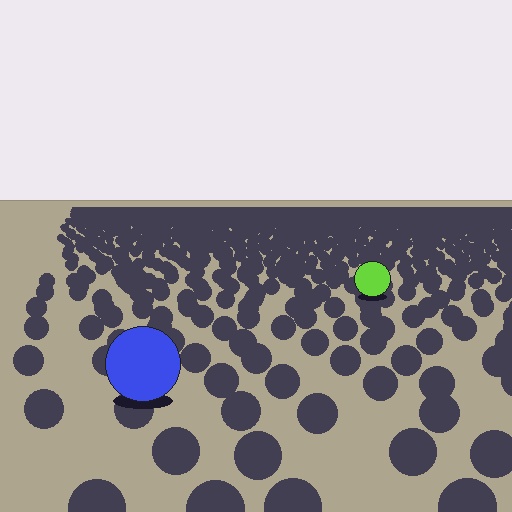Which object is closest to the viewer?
The blue circle is closest. The texture marks near it are larger and more spread out.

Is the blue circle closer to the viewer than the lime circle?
Yes. The blue circle is closer — you can tell from the texture gradient: the ground texture is coarser near it.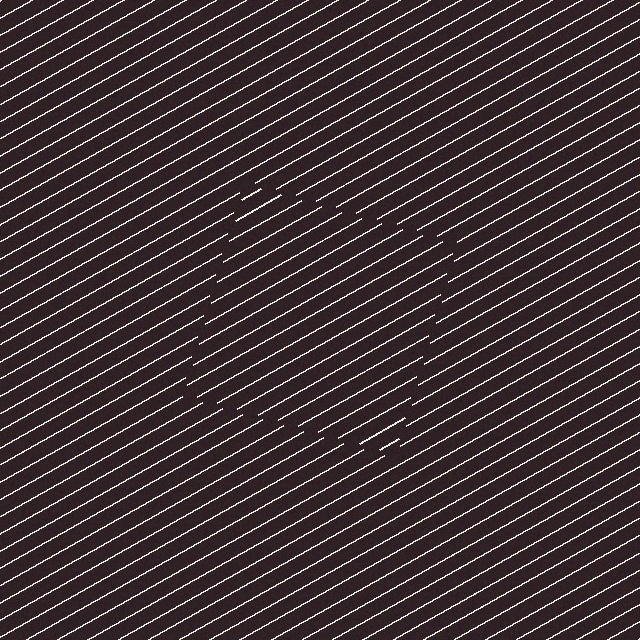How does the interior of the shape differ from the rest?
The interior of the shape contains the same grating, shifted by half a period — the contour is defined by the phase discontinuity where line-ends from the inner and outer gratings abut.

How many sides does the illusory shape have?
4 sides — the line-ends trace a square.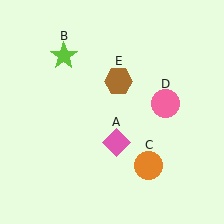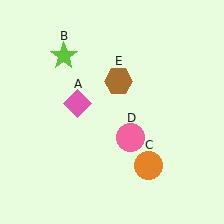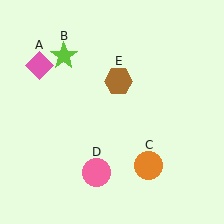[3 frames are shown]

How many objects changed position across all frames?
2 objects changed position: pink diamond (object A), pink circle (object D).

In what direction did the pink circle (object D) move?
The pink circle (object D) moved down and to the left.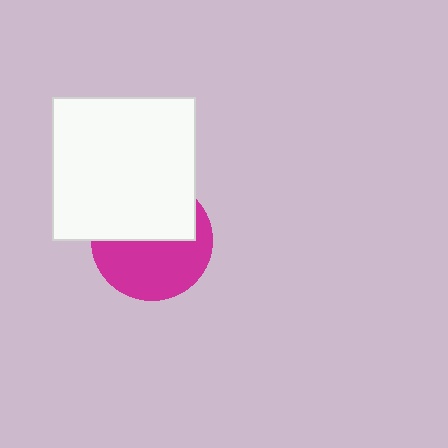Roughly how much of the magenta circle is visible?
About half of it is visible (roughly 54%).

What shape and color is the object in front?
The object in front is a white square.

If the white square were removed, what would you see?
You would see the complete magenta circle.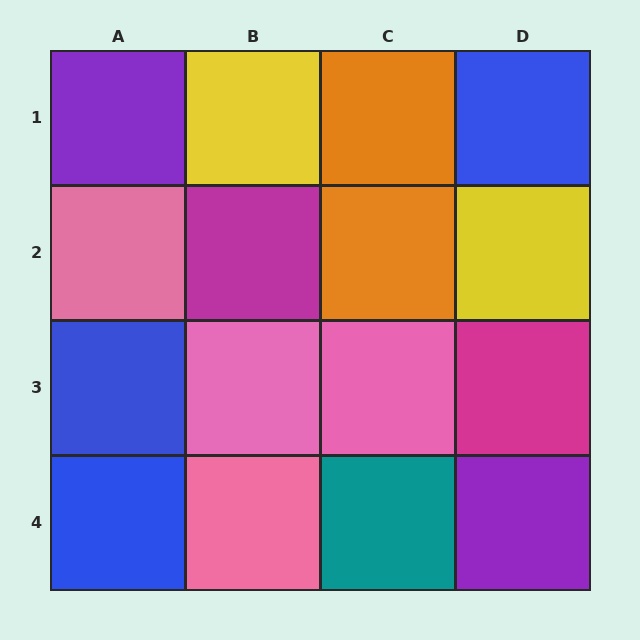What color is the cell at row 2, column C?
Orange.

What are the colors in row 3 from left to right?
Blue, pink, pink, magenta.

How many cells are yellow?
2 cells are yellow.